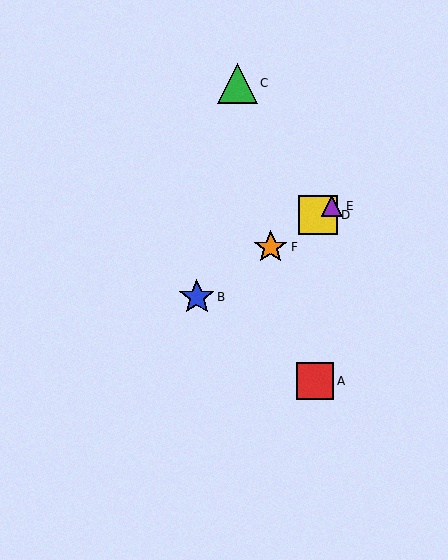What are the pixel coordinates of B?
Object B is at (197, 297).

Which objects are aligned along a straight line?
Objects B, D, E, F are aligned along a straight line.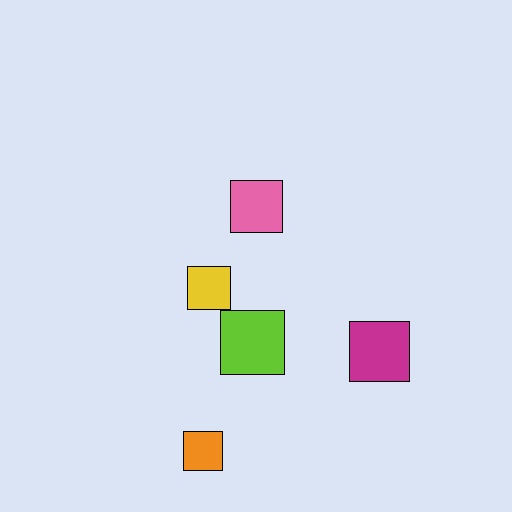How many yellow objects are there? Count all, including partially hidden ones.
There is 1 yellow object.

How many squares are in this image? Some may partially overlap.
There are 5 squares.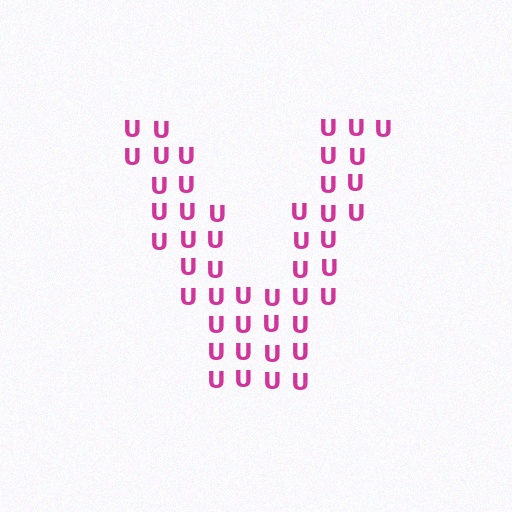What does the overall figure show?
The overall figure shows the letter V.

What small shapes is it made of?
It is made of small letter U's.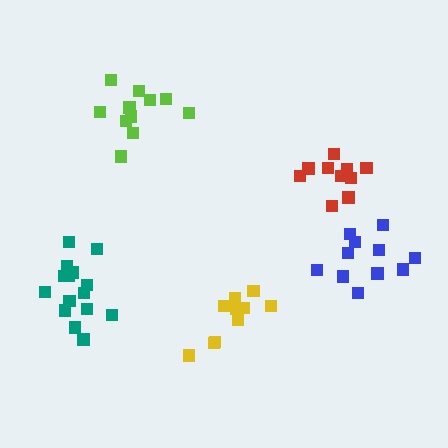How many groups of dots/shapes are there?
There are 5 groups.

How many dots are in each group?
Group 1: 15 dots, Group 2: 11 dots, Group 3: 10 dots, Group 4: 10 dots, Group 5: 11 dots (57 total).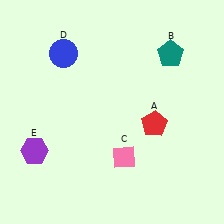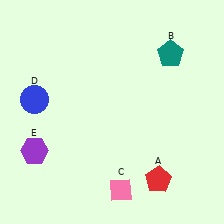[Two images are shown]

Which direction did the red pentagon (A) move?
The red pentagon (A) moved down.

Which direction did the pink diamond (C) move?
The pink diamond (C) moved down.